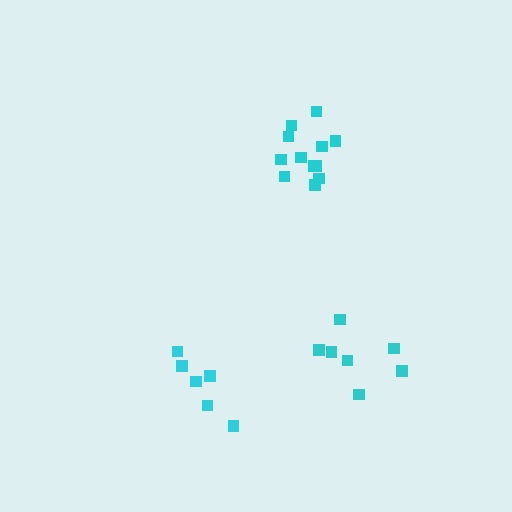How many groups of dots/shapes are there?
There are 3 groups.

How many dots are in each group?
Group 1: 6 dots, Group 2: 12 dots, Group 3: 7 dots (25 total).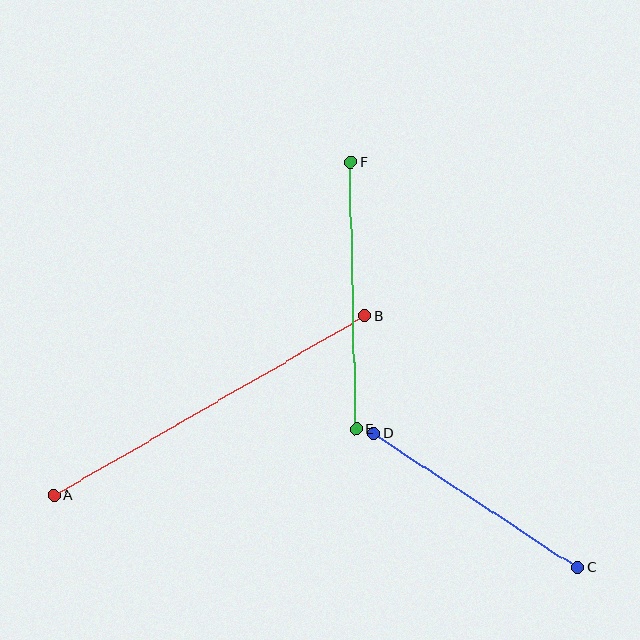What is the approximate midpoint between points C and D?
The midpoint is at approximately (475, 500) pixels.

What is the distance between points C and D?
The distance is approximately 244 pixels.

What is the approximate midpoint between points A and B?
The midpoint is at approximately (209, 406) pixels.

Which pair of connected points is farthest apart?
Points A and B are farthest apart.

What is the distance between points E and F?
The distance is approximately 267 pixels.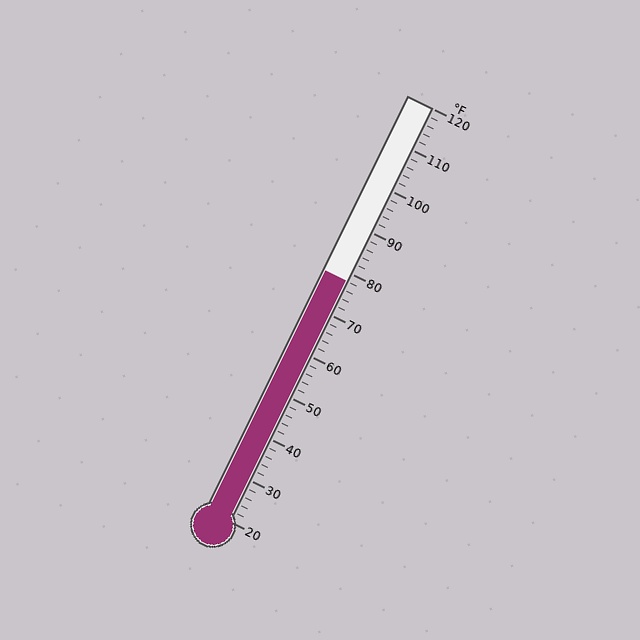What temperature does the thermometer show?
The thermometer shows approximately 78°F.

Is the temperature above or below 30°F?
The temperature is above 30°F.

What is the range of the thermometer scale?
The thermometer scale ranges from 20°F to 120°F.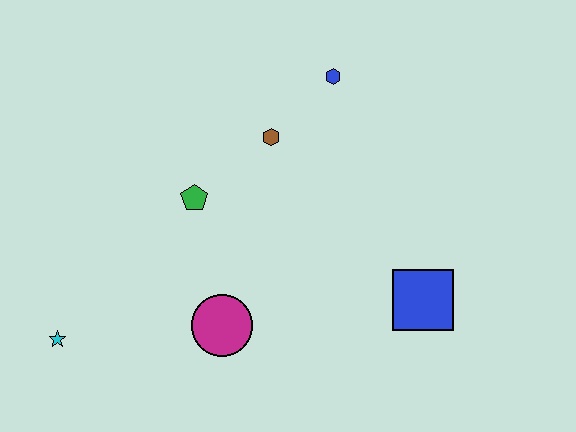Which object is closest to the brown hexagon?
The blue hexagon is closest to the brown hexagon.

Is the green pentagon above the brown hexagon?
No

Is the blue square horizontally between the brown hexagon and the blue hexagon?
No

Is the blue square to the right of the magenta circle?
Yes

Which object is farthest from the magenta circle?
The blue hexagon is farthest from the magenta circle.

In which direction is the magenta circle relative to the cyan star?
The magenta circle is to the right of the cyan star.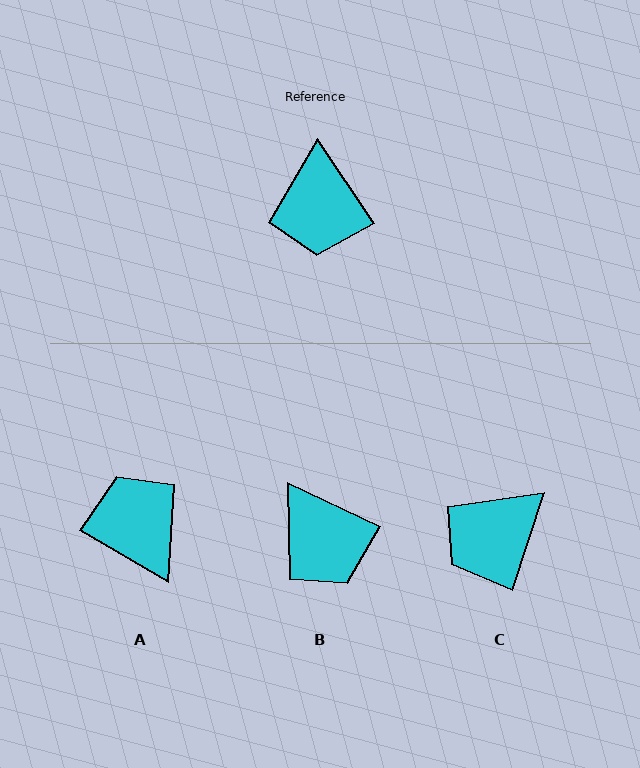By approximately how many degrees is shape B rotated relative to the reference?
Approximately 31 degrees counter-clockwise.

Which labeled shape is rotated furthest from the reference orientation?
A, about 154 degrees away.